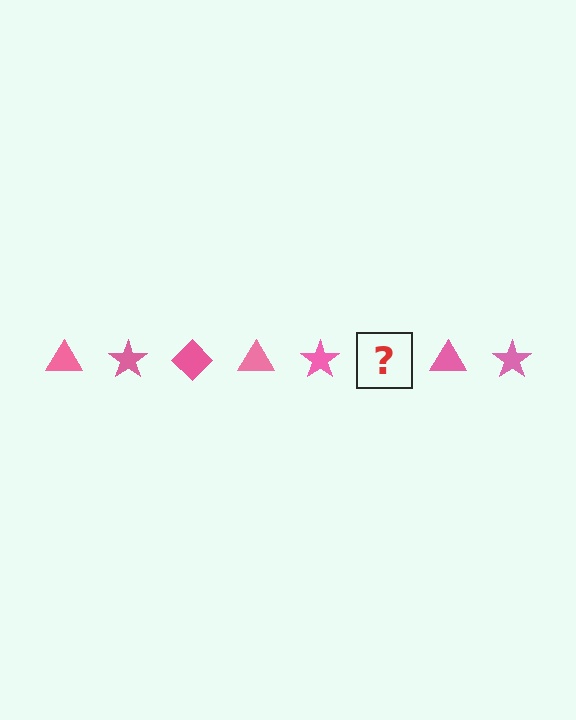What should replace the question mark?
The question mark should be replaced with a pink diamond.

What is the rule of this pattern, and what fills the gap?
The rule is that the pattern cycles through triangle, star, diamond shapes in pink. The gap should be filled with a pink diamond.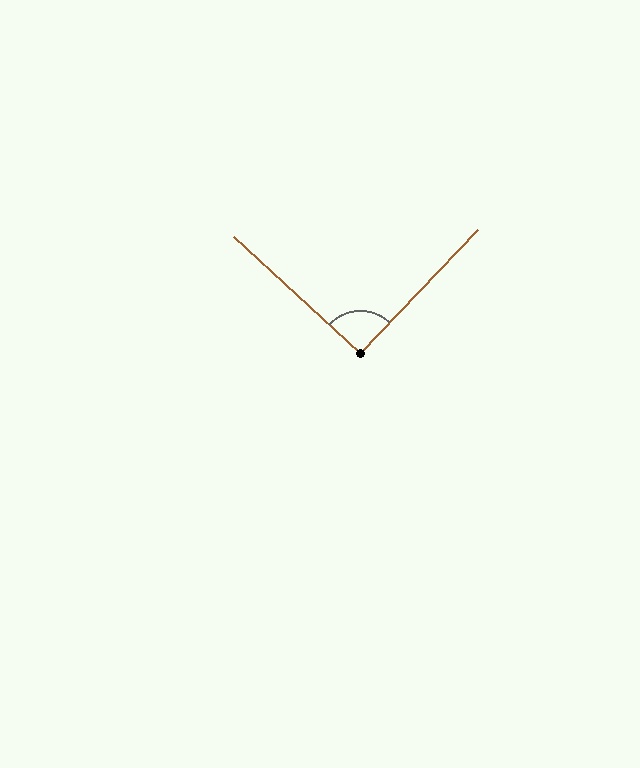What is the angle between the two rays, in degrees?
Approximately 91 degrees.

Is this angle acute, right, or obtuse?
It is approximately a right angle.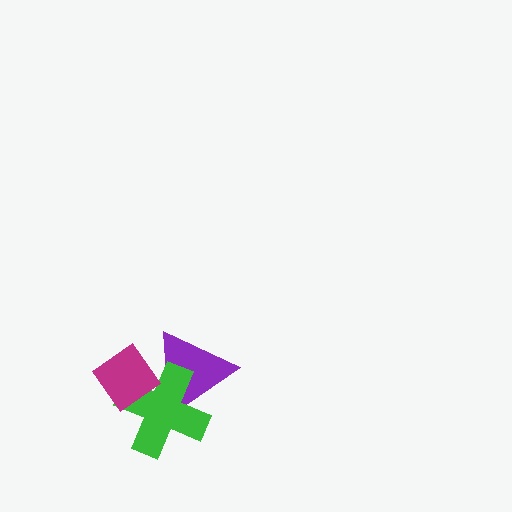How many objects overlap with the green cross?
2 objects overlap with the green cross.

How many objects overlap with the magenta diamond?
2 objects overlap with the magenta diamond.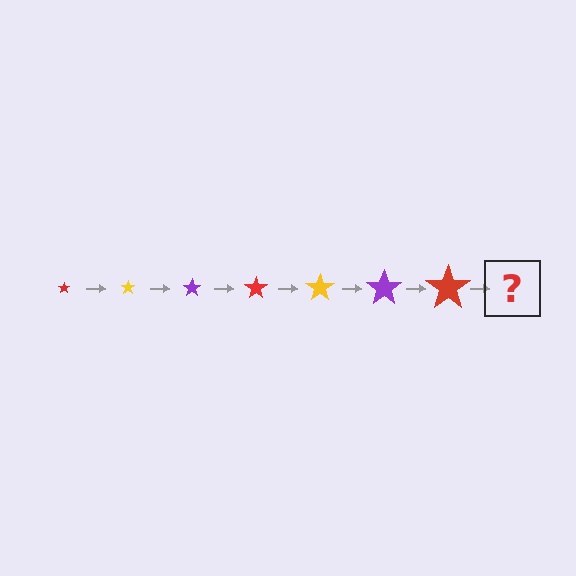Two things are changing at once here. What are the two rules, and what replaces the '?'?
The two rules are that the star grows larger each step and the color cycles through red, yellow, and purple. The '?' should be a yellow star, larger than the previous one.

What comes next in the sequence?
The next element should be a yellow star, larger than the previous one.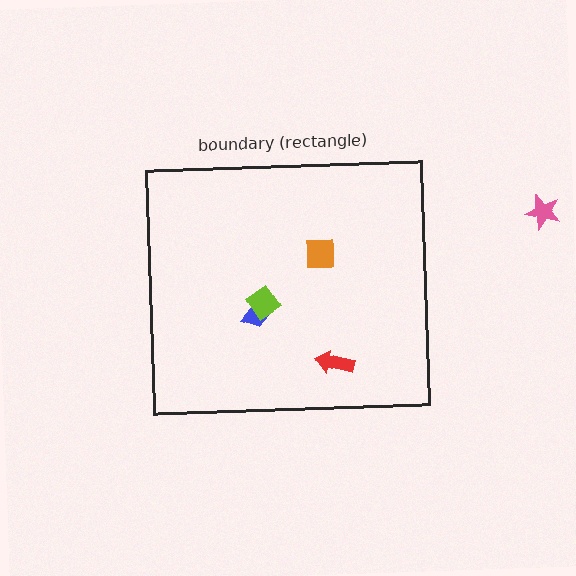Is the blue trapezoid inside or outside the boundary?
Inside.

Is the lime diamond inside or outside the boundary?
Inside.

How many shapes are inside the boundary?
4 inside, 1 outside.